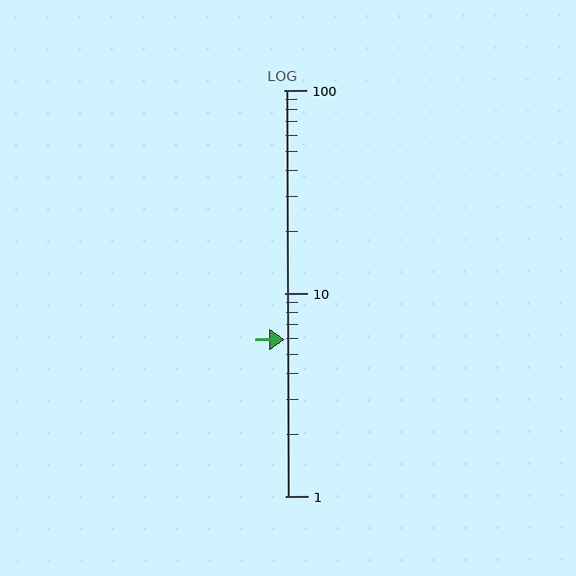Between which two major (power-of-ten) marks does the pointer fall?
The pointer is between 1 and 10.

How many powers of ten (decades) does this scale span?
The scale spans 2 decades, from 1 to 100.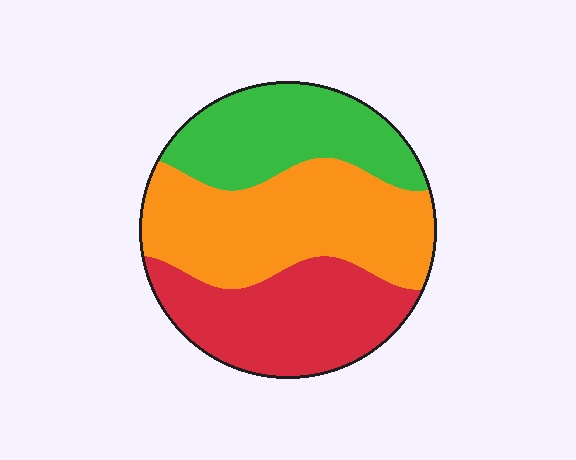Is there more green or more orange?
Orange.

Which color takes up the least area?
Green, at roughly 25%.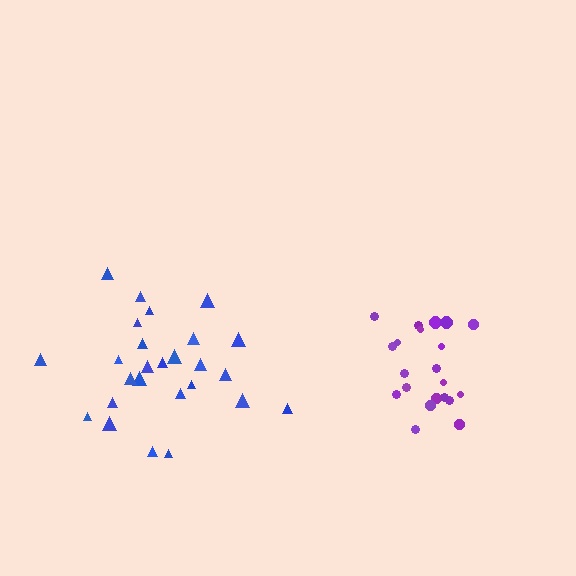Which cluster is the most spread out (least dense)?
Purple.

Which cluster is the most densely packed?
Blue.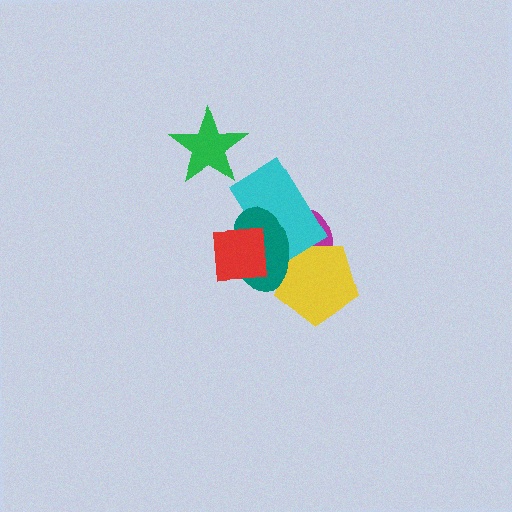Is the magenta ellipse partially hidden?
Yes, it is partially covered by another shape.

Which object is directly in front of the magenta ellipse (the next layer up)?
The yellow pentagon is directly in front of the magenta ellipse.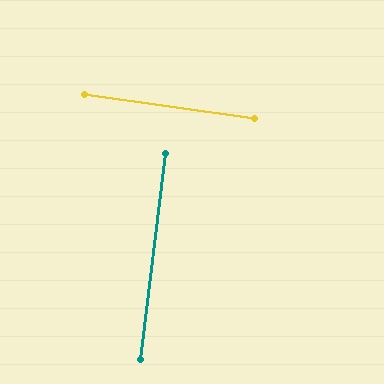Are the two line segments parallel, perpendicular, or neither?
Perpendicular — they meet at approximately 89°.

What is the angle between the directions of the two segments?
Approximately 89 degrees.